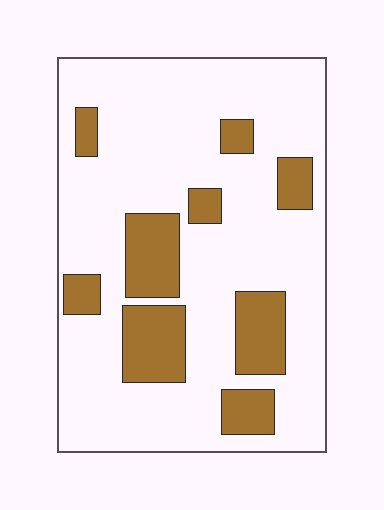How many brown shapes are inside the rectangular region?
9.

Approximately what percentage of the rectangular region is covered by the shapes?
Approximately 20%.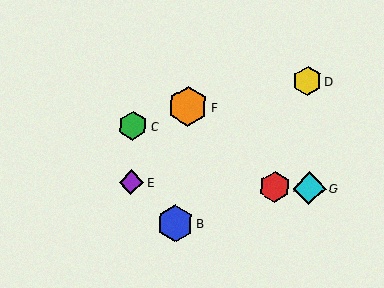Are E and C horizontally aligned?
No, E is at y≈182 and C is at y≈126.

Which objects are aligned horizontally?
Objects A, E, G are aligned horizontally.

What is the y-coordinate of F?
Object F is at y≈107.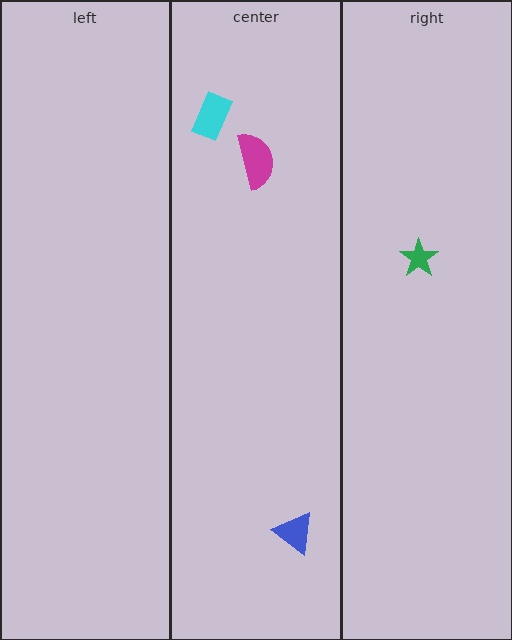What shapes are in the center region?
The magenta semicircle, the blue triangle, the cyan rectangle.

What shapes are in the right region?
The green star.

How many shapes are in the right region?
1.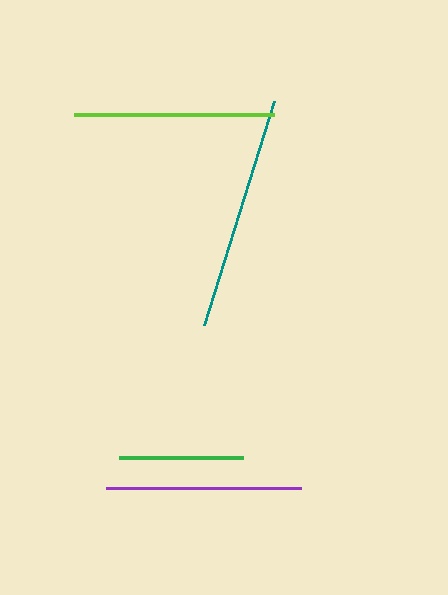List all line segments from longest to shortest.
From longest to shortest: teal, lime, purple, green.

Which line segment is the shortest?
The green line is the shortest at approximately 124 pixels.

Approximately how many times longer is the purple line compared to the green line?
The purple line is approximately 1.6 times the length of the green line.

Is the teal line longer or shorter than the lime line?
The teal line is longer than the lime line.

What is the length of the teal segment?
The teal segment is approximately 235 pixels long.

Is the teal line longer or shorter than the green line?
The teal line is longer than the green line.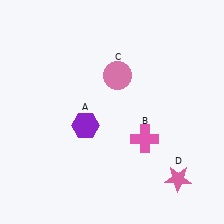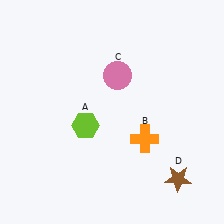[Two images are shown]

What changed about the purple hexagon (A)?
In Image 1, A is purple. In Image 2, it changed to lime.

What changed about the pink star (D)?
In Image 1, D is pink. In Image 2, it changed to brown.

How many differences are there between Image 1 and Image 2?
There are 3 differences between the two images.